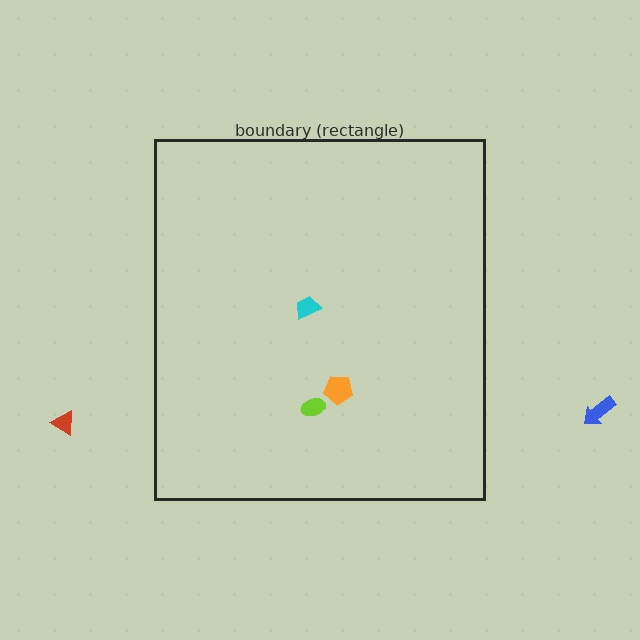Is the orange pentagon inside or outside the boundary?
Inside.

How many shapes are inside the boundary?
3 inside, 2 outside.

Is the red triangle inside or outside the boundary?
Outside.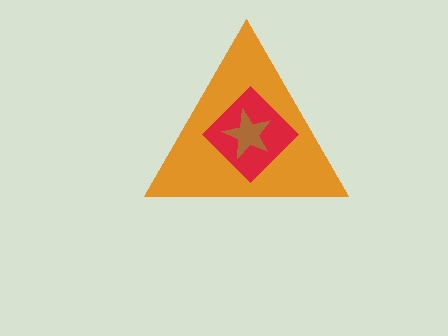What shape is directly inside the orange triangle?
The red diamond.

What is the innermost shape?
The brown star.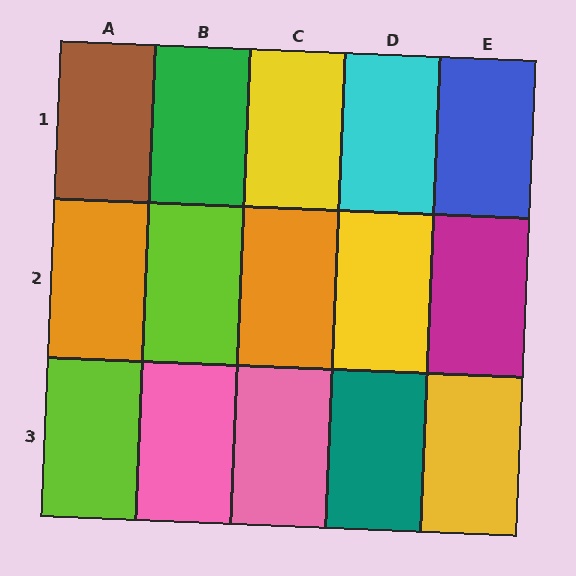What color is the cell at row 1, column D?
Cyan.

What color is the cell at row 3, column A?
Lime.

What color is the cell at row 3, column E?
Yellow.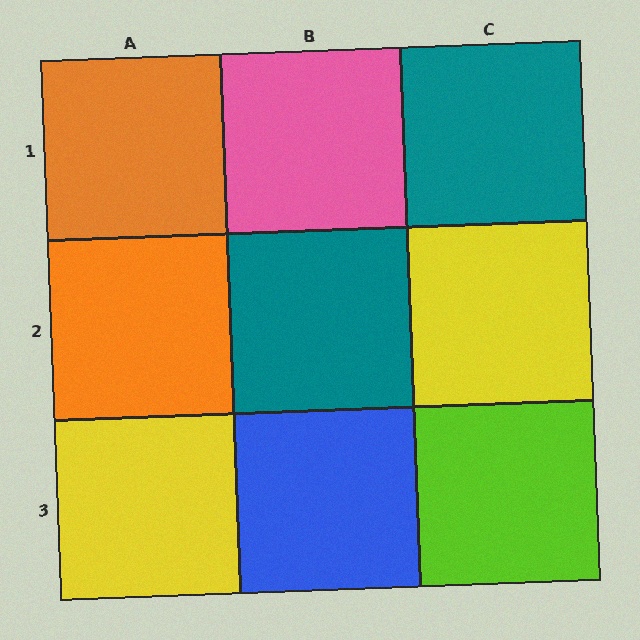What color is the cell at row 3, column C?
Lime.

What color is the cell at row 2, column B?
Teal.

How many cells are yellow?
2 cells are yellow.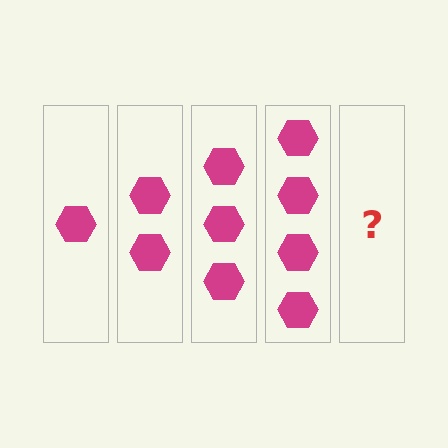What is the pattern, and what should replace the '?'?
The pattern is that each step adds one more hexagon. The '?' should be 5 hexagons.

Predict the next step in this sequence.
The next step is 5 hexagons.